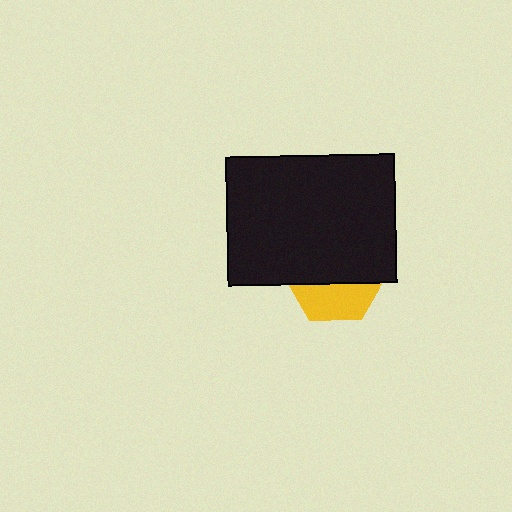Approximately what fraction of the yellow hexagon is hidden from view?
Roughly 62% of the yellow hexagon is hidden behind the black rectangle.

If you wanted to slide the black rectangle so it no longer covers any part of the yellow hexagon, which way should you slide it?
Slide it up — that is the most direct way to separate the two shapes.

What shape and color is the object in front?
The object in front is a black rectangle.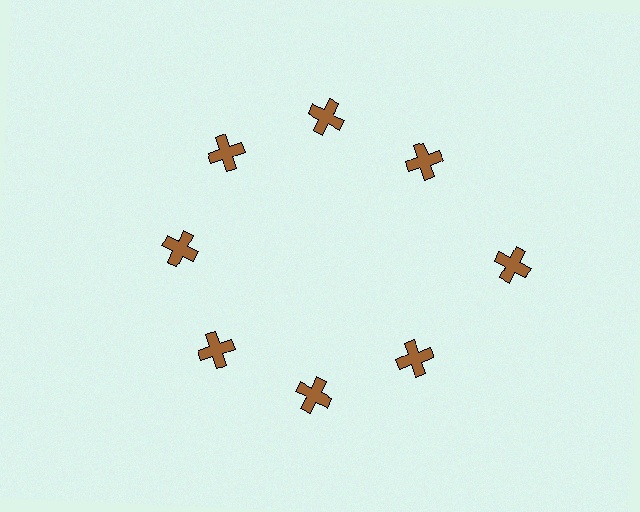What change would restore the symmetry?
The symmetry would be restored by moving it inward, back onto the ring so that all 8 crosses sit at equal angles and equal distance from the center.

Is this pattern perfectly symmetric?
No. The 8 brown crosses are arranged in a ring, but one element near the 3 o'clock position is pushed outward from the center, breaking the 8-fold rotational symmetry.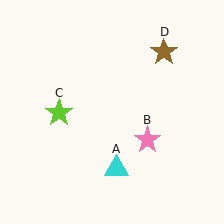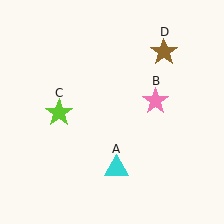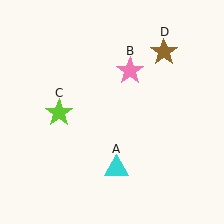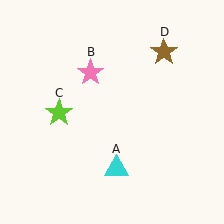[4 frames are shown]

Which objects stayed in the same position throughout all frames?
Cyan triangle (object A) and lime star (object C) and brown star (object D) remained stationary.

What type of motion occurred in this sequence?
The pink star (object B) rotated counterclockwise around the center of the scene.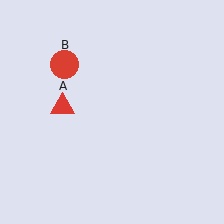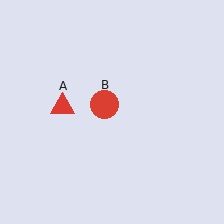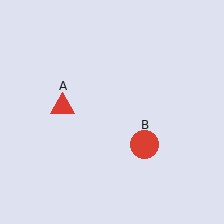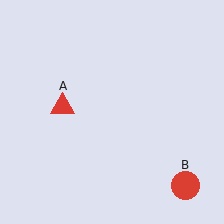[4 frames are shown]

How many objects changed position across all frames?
1 object changed position: red circle (object B).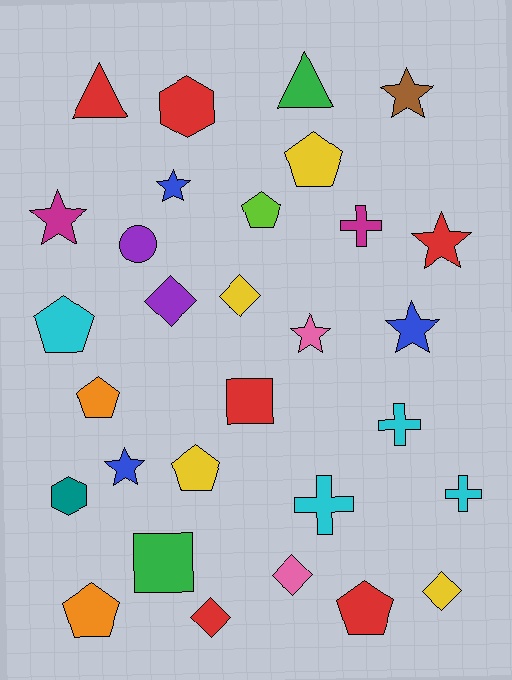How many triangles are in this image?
There are 2 triangles.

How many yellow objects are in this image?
There are 4 yellow objects.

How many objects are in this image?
There are 30 objects.